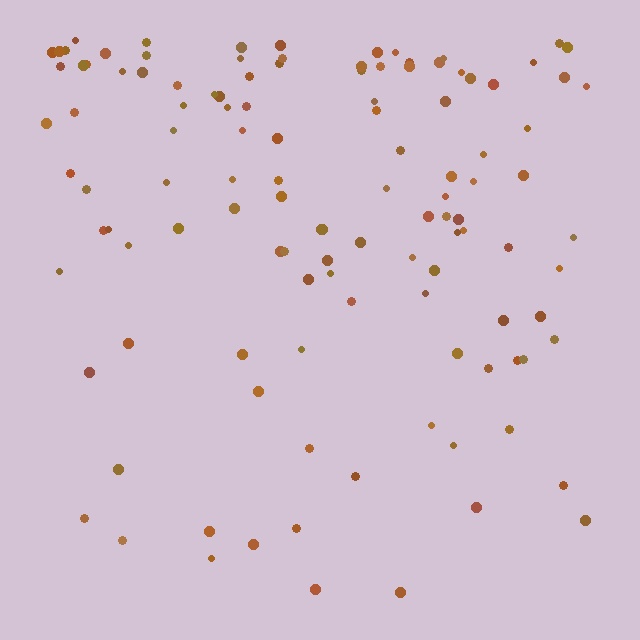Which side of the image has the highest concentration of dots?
The top.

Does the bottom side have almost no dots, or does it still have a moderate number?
Still a moderate number, just noticeably fewer than the top.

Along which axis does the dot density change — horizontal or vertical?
Vertical.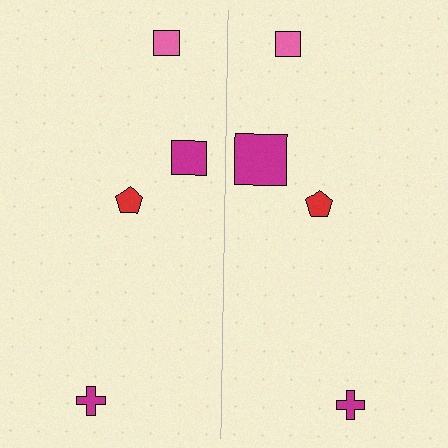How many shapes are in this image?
There are 8 shapes in this image.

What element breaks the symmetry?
The magenta square on the right side has a different size than its mirror counterpart.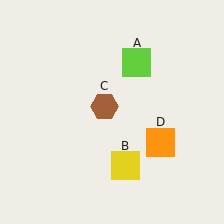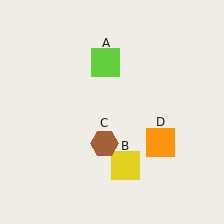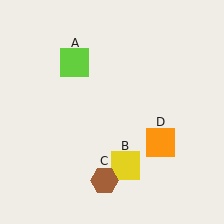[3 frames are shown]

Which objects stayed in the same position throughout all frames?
Yellow square (object B) and orange square (object D) remained stationary.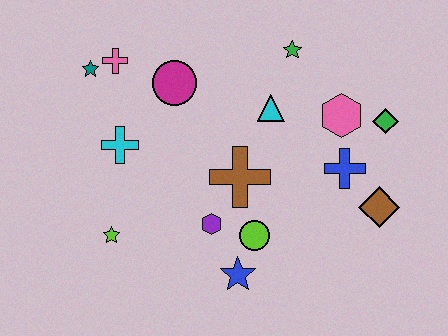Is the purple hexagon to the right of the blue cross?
No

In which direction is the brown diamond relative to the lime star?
The brown diamond is to the right of the lime star.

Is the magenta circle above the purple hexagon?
Yes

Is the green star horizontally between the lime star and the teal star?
No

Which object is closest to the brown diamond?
The blue cross is closest to the brown diamond.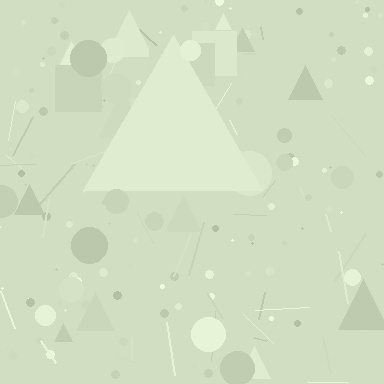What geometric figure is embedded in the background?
A triangle is embedded in the background.